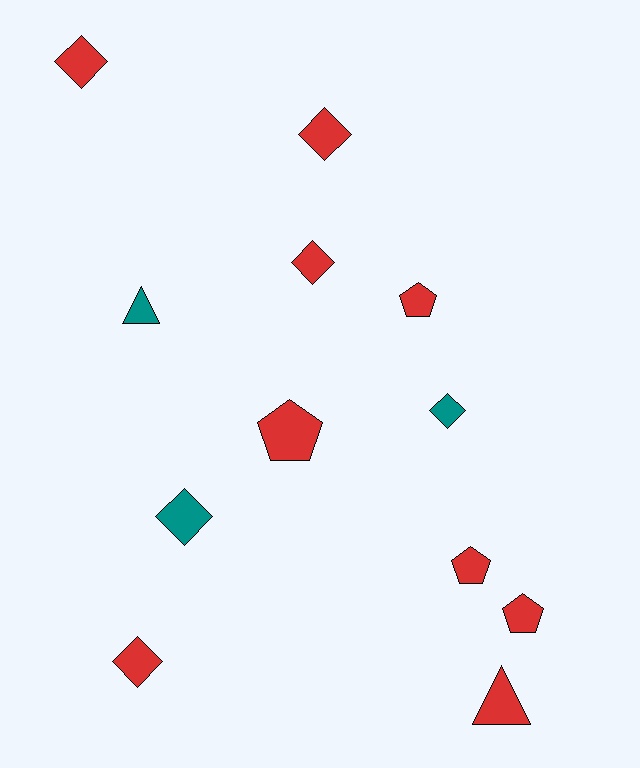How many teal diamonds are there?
There are 2 teal diamonds.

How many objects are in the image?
There are 12 objects.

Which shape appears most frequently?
Diamond, with 6 objects.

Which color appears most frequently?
Red, with 9 objects.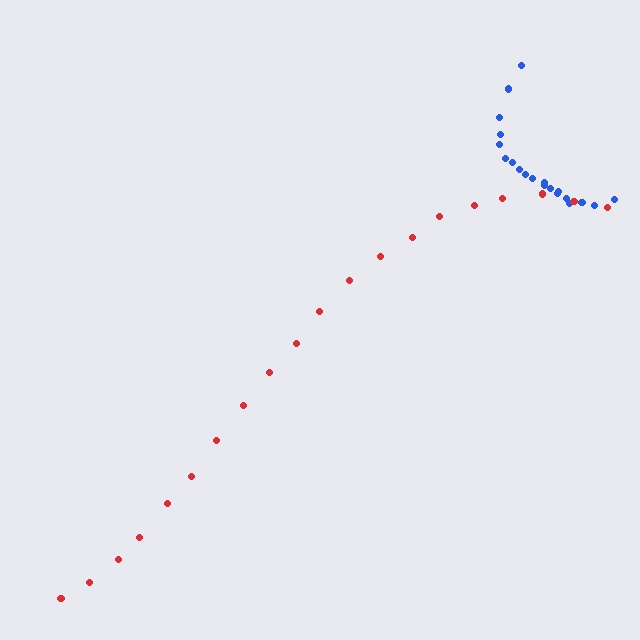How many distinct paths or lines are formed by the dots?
There are 2 distinct paths.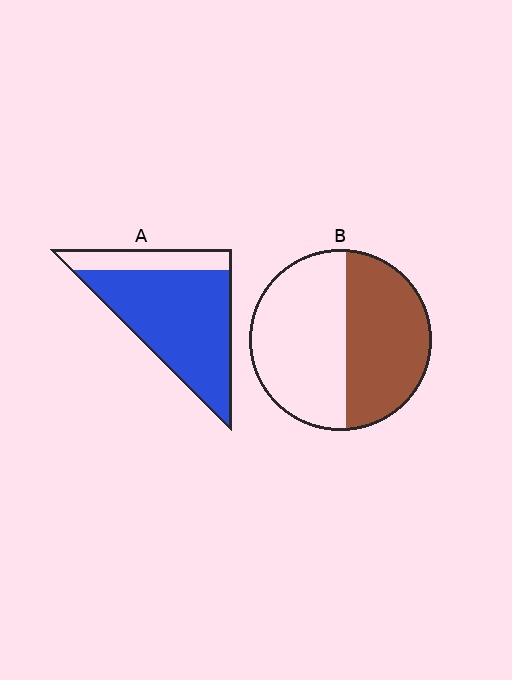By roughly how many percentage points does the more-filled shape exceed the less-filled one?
By roughly 30 percentage points (A over B).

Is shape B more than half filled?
Roughly half.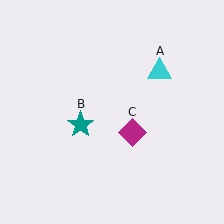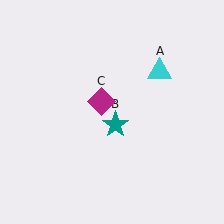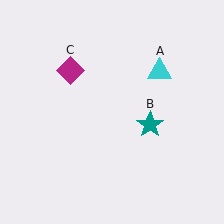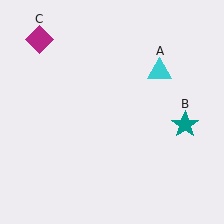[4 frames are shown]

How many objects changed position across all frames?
2 objects changed position: teal star (object B), magenta diamond (object C).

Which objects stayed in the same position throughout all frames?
Cyan triangle (object A) remained stationary.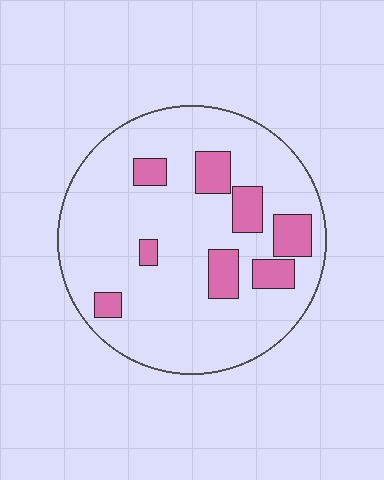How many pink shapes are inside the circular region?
8.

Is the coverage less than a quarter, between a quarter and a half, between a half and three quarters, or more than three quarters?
Less than a quarter.